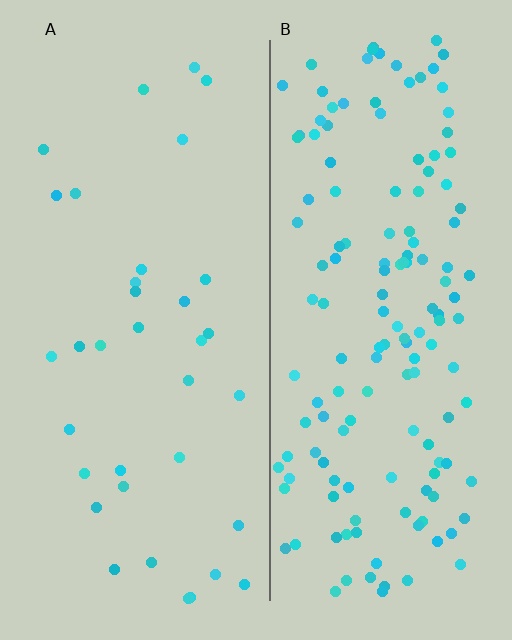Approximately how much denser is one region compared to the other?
Approximately 4.3× — region B over region A.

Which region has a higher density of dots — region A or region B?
B (the right).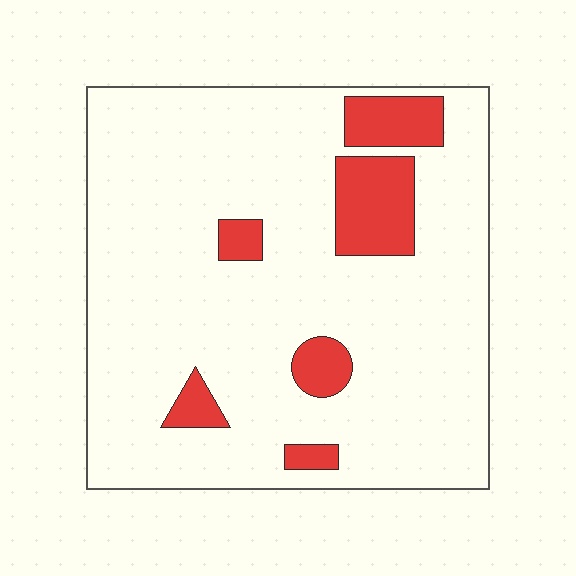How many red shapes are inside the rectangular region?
6.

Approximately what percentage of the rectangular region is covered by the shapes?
Approximately 15%.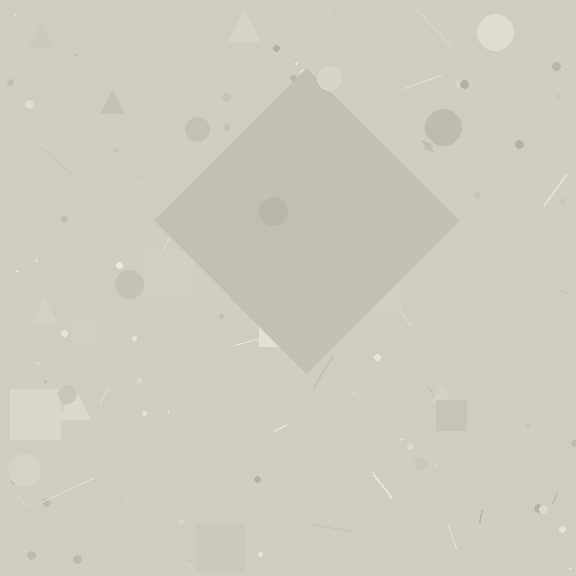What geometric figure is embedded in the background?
A diamond is embedded in the background.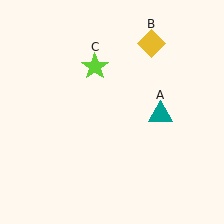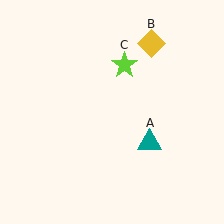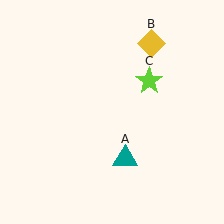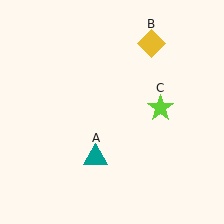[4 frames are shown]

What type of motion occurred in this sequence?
The teal triangle (object A), lime star (object C) rotated clockwise around the center of the scene.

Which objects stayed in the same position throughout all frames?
Yellow diamond (object B) remained stationary.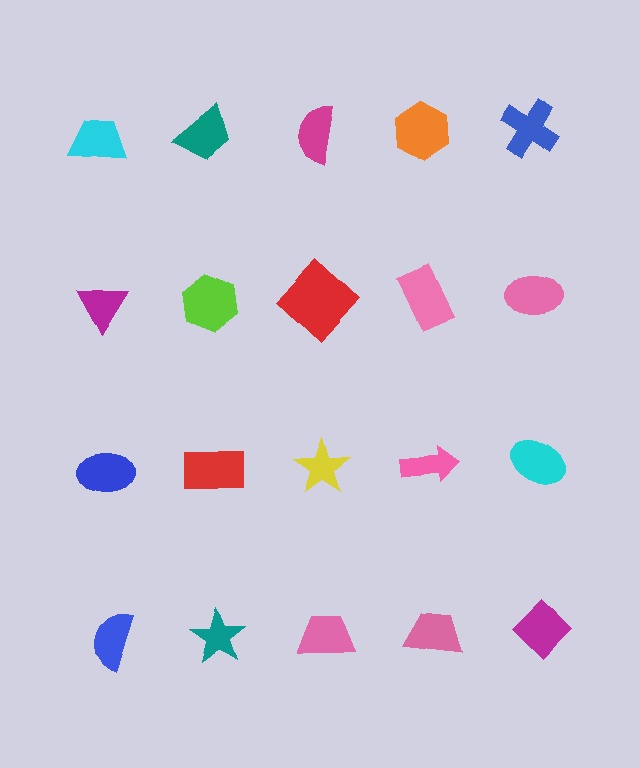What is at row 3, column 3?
A yellow star.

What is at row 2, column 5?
A pink ellipse.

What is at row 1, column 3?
A magenta semicircle.